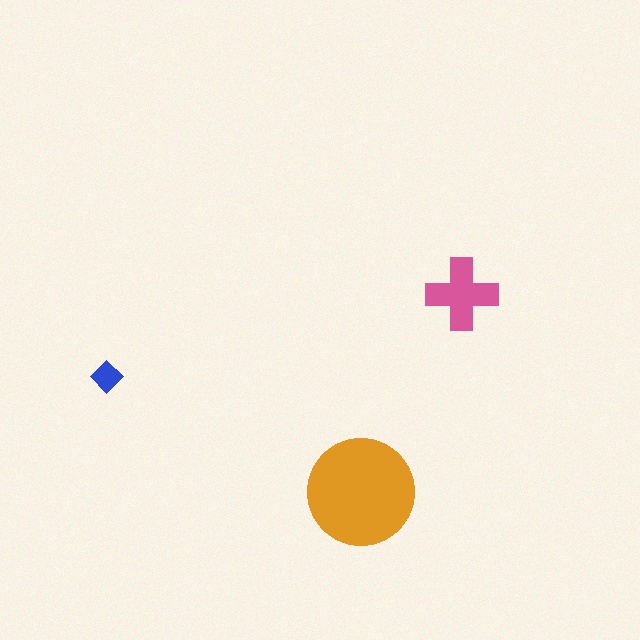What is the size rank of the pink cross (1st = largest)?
2nd.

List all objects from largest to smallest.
The orange circle, the pink cross, the blue diamond.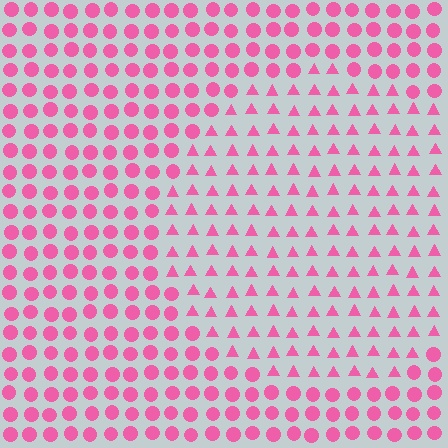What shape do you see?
I see a circle.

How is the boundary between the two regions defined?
The boundary is defined by a change in element shape: triangles inside vs. circles outside. All elements share the same color and spacing.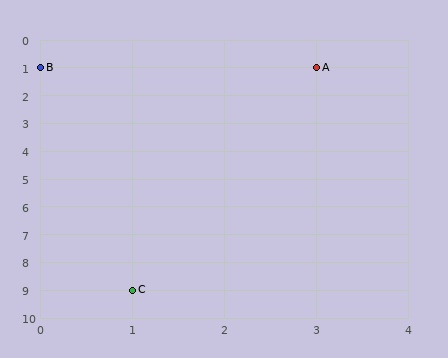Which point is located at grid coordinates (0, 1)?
Point B is at (0, 1).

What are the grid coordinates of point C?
Point C is at grid coordinates (1, 9).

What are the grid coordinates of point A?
Point A is at grid coordinates (3, 1).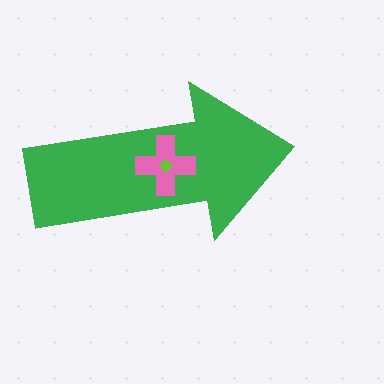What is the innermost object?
The lime diamond.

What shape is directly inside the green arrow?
The pink cross.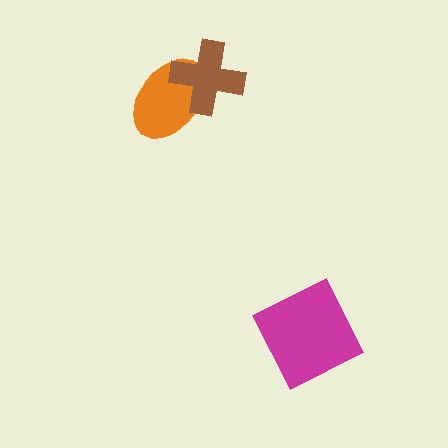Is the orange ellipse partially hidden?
Yes, it is partially covered by another shape.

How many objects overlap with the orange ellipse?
1 object overlaps with the orange ellipse.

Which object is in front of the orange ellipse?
The brown cross is in front of the orange ellipse.